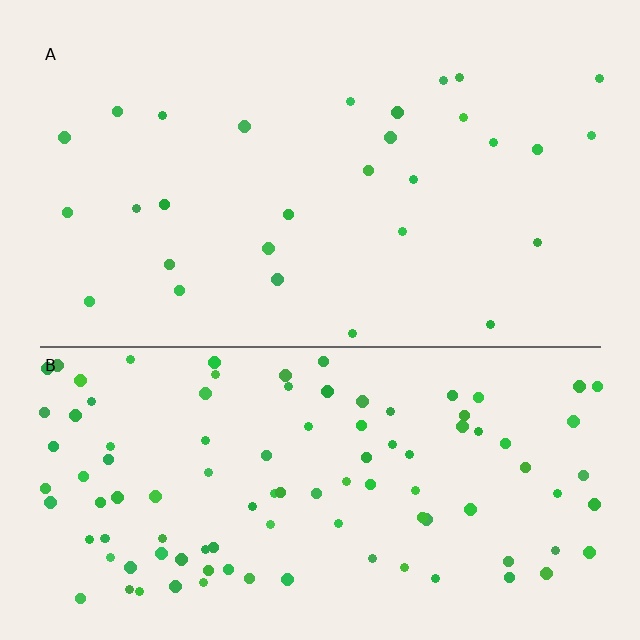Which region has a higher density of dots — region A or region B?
B (the bottom).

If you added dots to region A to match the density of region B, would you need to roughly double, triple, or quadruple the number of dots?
Approximately quadruple.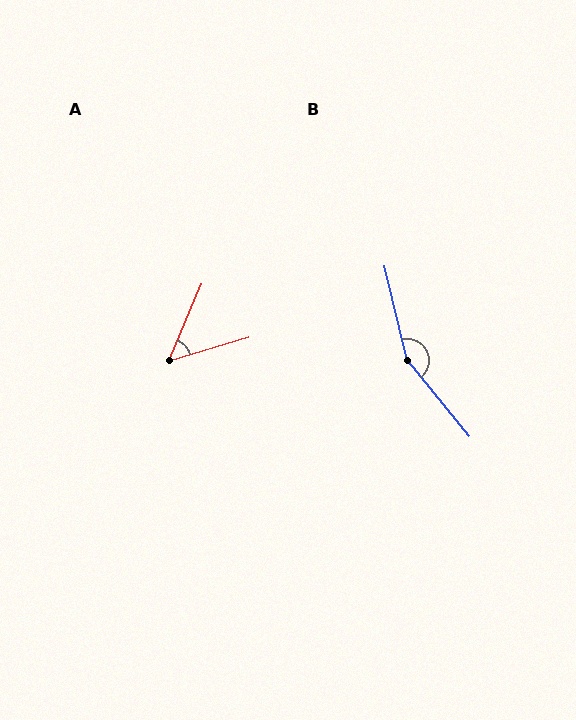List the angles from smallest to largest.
A (51°), B (154°).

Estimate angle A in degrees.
Approximately 51 degrees.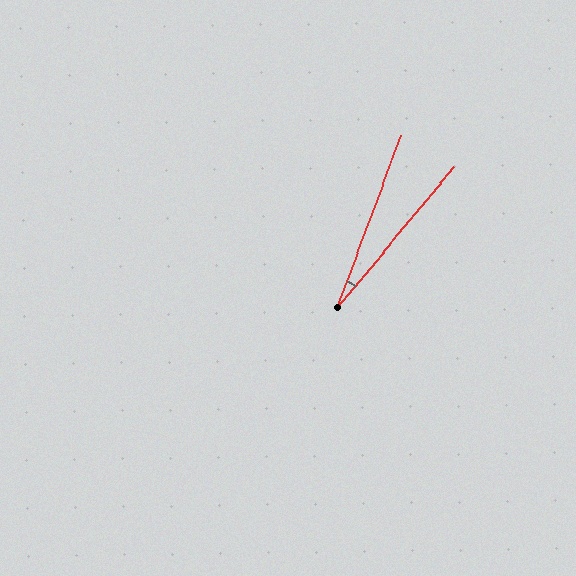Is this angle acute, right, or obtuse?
It is acute.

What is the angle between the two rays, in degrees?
Approximately 19 degrees.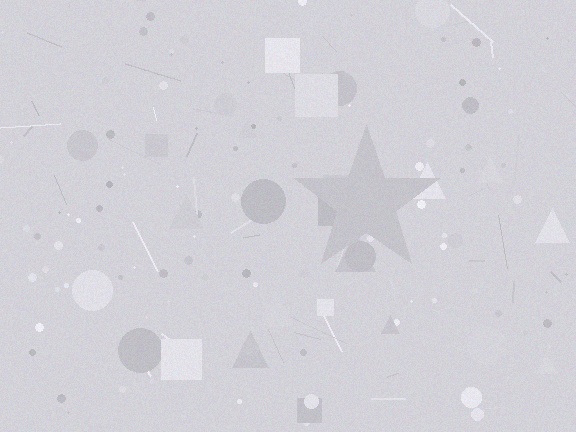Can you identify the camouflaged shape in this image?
The camouflaged shape is a star.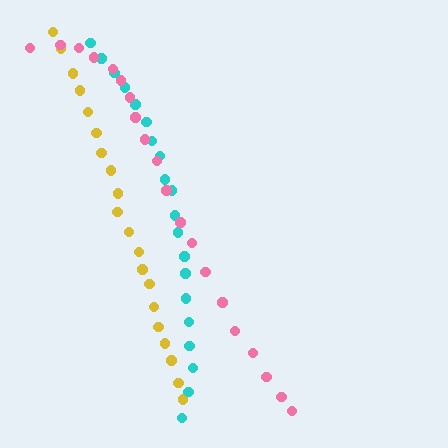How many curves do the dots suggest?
There are 3 distinct paths.